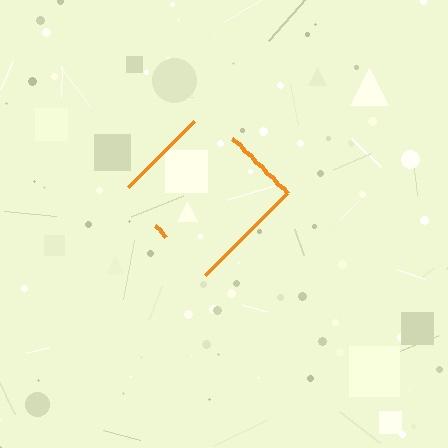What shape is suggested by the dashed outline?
The dashed outline suggests a diamond.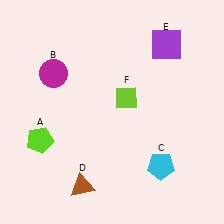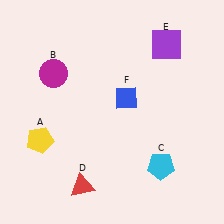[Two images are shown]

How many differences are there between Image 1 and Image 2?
There are 3 differences between the two images.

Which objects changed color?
A changed from lime to yellow. D changed from brown to red. F changed from lime to blue.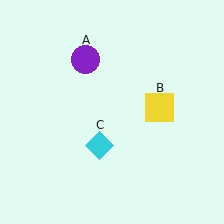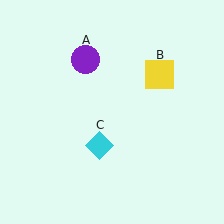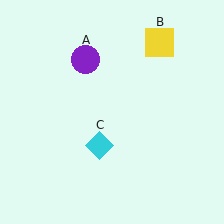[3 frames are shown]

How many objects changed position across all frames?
1 object changed position: yellow square (object B).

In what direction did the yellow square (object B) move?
The yellow square (object B) moved up.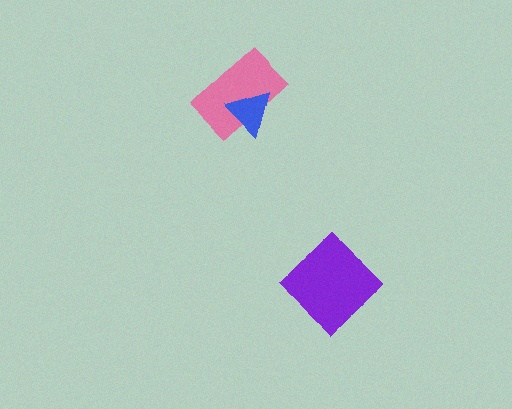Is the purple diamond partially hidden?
No, no other shape covers it.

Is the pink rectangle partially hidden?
Yes, it is partially covered by another shape.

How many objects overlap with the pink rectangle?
1 object overlaps with the pink rectangle.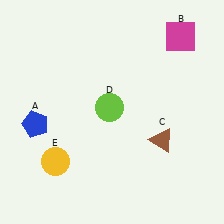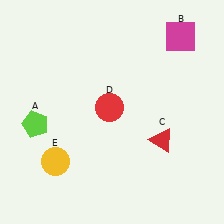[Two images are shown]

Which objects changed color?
A changed from blue to lime. C changed from brown to red. D changed from lime to red.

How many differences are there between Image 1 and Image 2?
There are 3 differences between the two images.